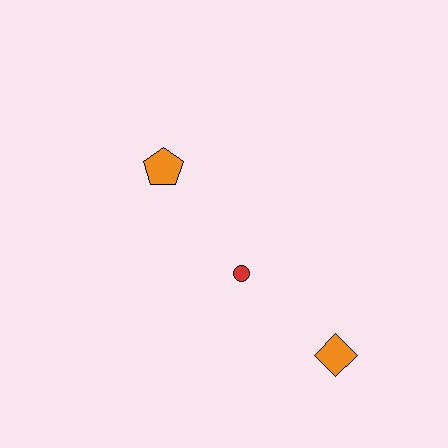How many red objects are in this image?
There is 1 red object.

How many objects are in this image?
There are 3 objects.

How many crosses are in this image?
There are no crosses.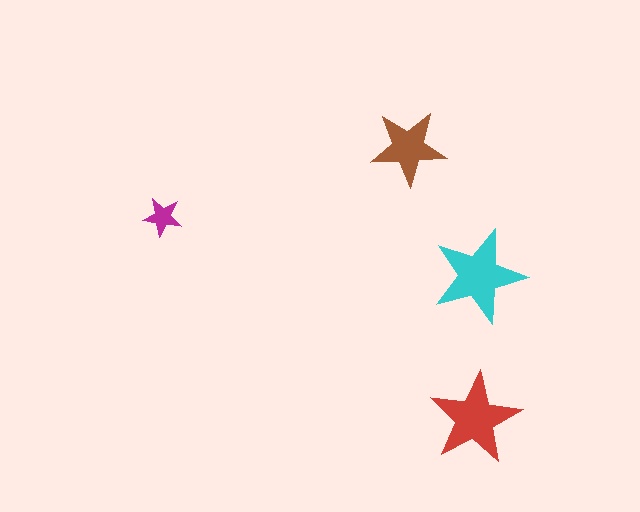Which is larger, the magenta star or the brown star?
The brown one.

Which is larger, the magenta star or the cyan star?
The cyan one.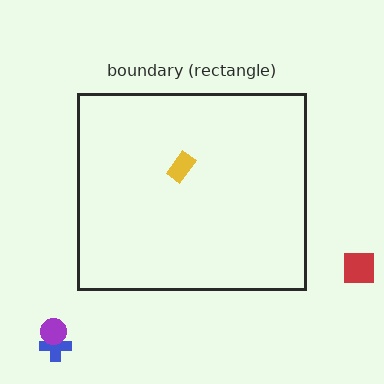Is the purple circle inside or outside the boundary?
Outside.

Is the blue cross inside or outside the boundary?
Outside.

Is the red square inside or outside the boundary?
Outside.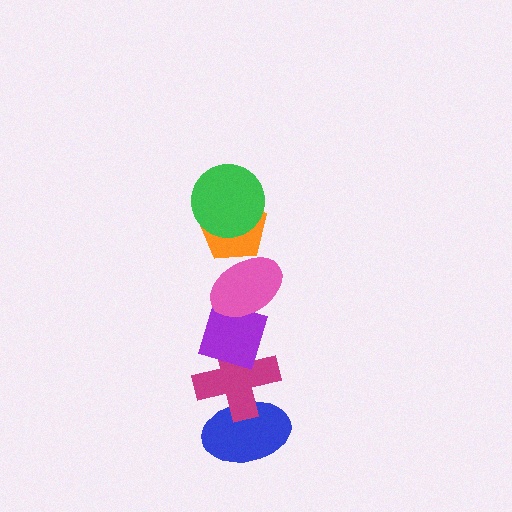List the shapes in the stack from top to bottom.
From top to bottom: the green circle, the orange pentagon, the pink ellipse, the purple diamond, the magenta cross, the blue ellipse.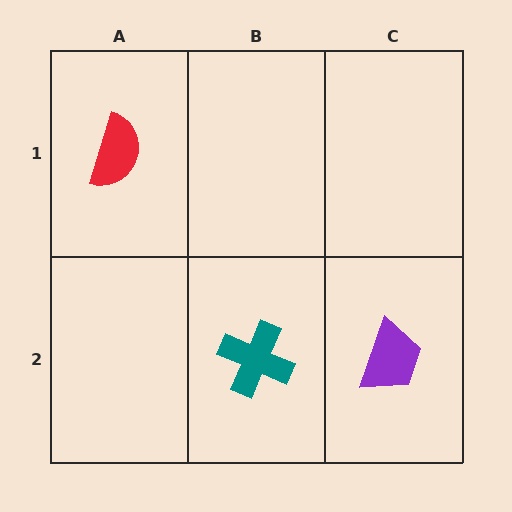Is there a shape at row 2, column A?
No, that cell is empty.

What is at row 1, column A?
A red semicircle.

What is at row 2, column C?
A purple trapezoid.